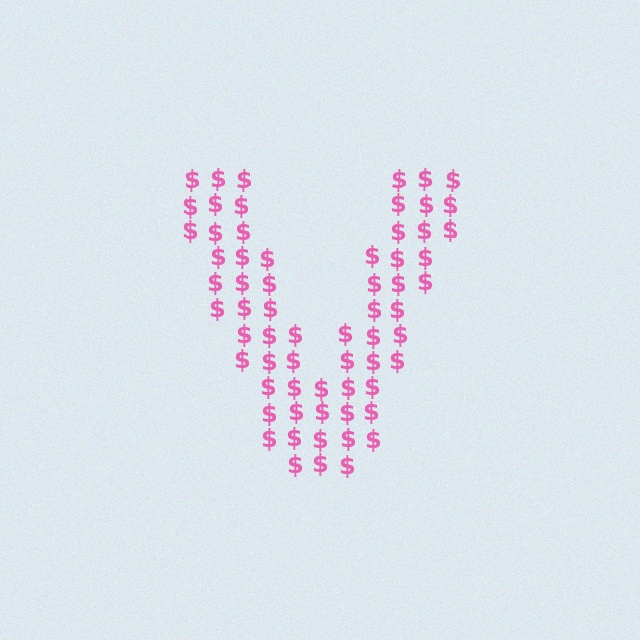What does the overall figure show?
The overall figure shows the letter V.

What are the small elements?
The small elements are dollar signs.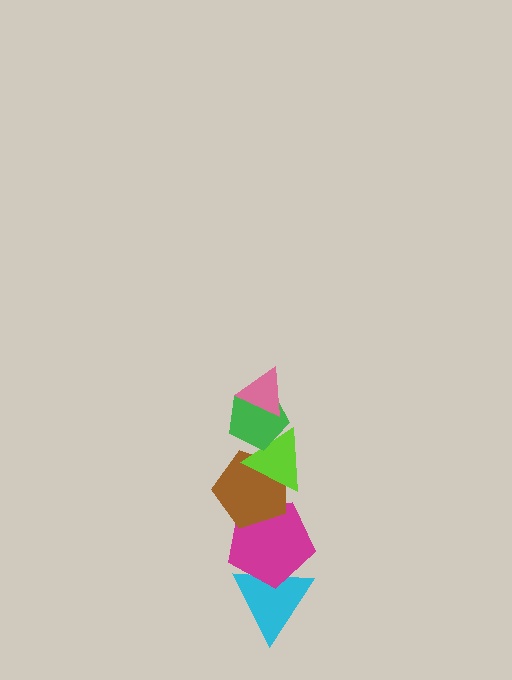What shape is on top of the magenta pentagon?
The brown pentagon is on top of the magenta pentagon.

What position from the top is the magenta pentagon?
The magenta pentagon is 5th from the top.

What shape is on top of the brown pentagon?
The lime triangle is on top of the brown pentagon.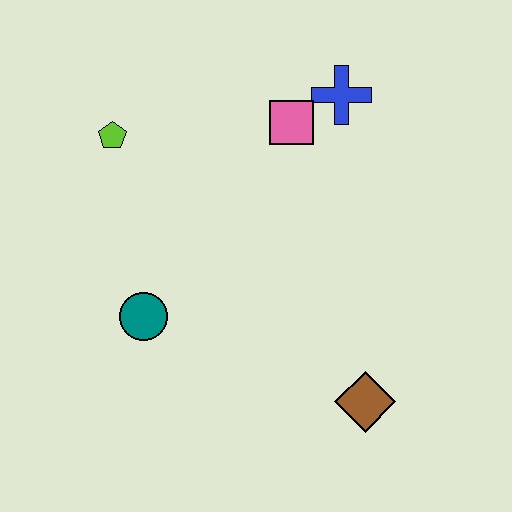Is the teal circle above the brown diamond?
Yes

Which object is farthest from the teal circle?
The blue cross is farthest from the teal circle.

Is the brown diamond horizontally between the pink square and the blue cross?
No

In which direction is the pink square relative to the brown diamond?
The pink square is above the brown diamond.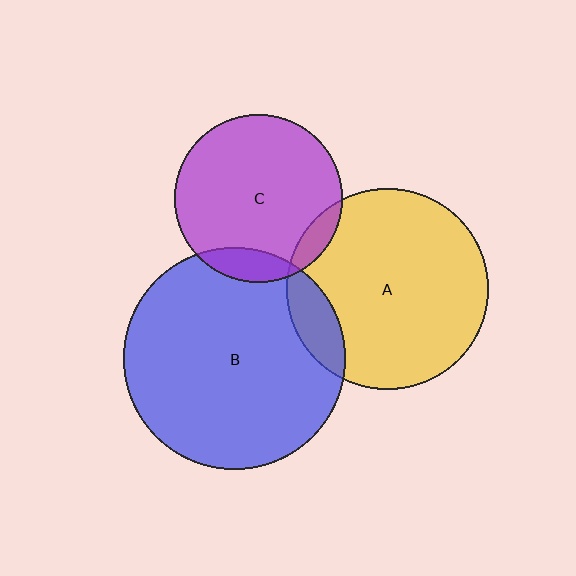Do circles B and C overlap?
Yes.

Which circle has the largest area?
Circle B (blue).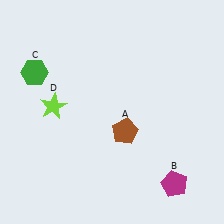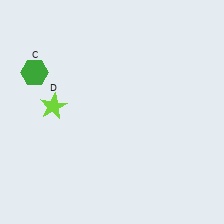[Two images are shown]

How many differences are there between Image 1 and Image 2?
There are 2 differences between the two images.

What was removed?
The magenta pentagon (B), the brown pentagon (A) were removed in Image 2.